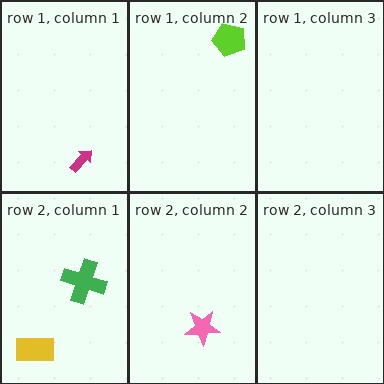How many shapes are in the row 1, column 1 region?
1.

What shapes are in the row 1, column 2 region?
The lime pentagon.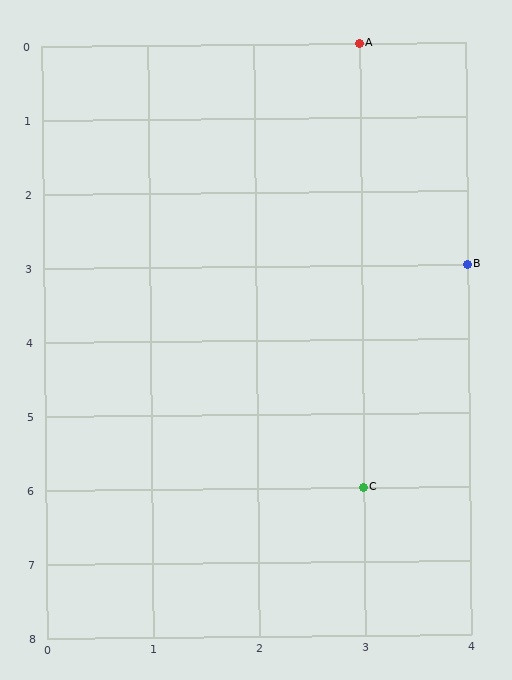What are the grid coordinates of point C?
Point C is at grid coordinates (3, 6).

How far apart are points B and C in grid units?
Points B and C are 1 column and 3 rows apart (about 3.2 grid units diagonally).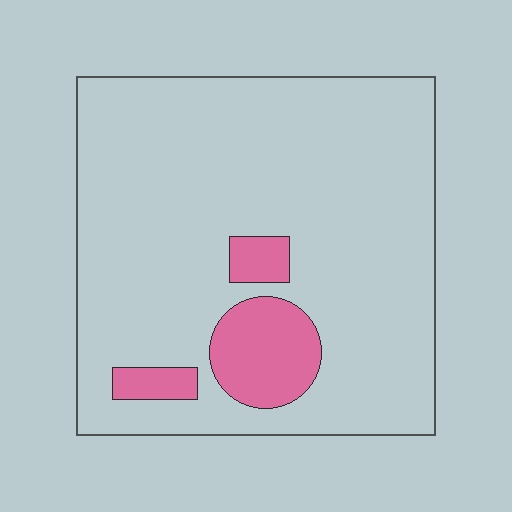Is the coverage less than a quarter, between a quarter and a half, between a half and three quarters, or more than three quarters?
Less than a quarter.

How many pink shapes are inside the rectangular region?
3.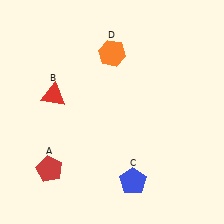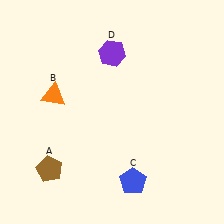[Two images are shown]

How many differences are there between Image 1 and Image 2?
There are 3 differences between the two images.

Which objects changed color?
A changed from red to brown. B changed from red to orange. D changed from orange to purple.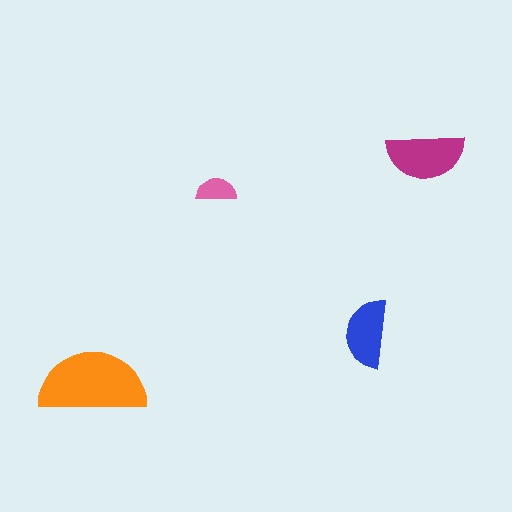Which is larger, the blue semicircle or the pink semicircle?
The blue one.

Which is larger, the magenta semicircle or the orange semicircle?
The orange one.